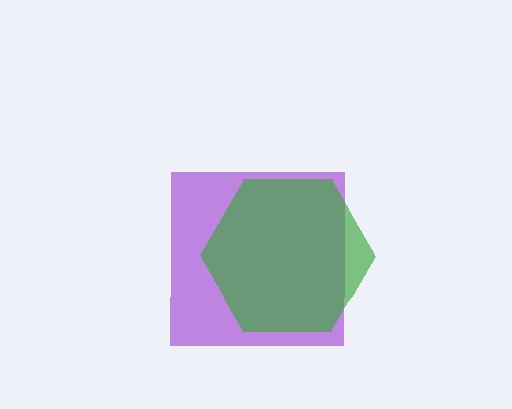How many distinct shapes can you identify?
There are 2 distinct shapes: a purple square, a green hexagon.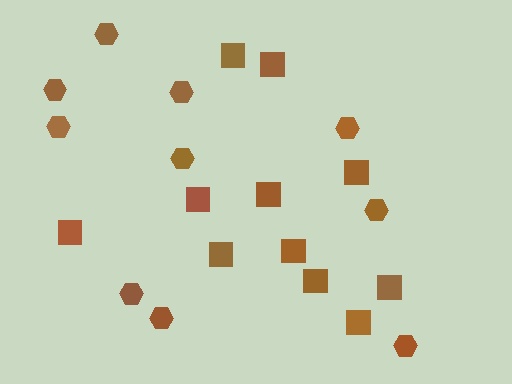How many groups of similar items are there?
There are 2 groups: one group of squares (11) and one group of hexagons (10).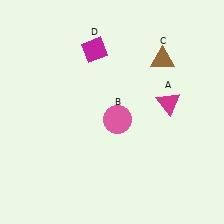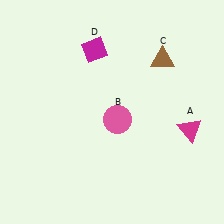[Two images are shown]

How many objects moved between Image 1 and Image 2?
1 object moved between the two images.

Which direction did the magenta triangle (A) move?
The magenta triangle (A) moved down.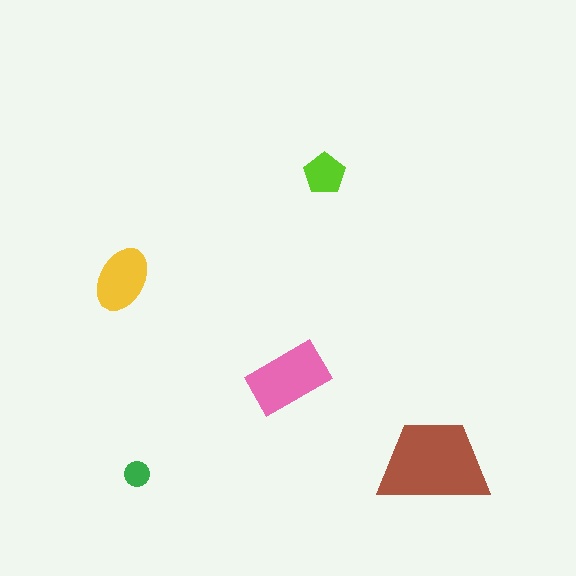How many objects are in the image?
There are 5 objects in the image.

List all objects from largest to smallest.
The brown trapezoid, the pink rectangle, the yellow ellipse, the lime pentagon, the green circle.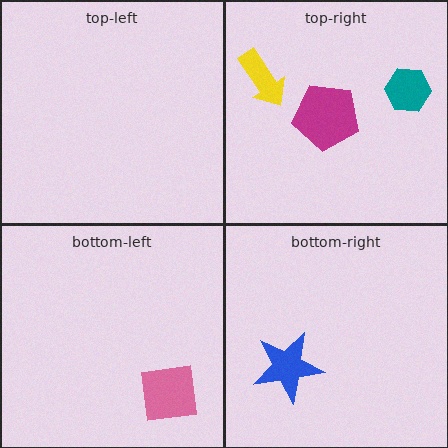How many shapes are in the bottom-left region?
1.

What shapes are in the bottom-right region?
The blue star.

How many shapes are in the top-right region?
3.